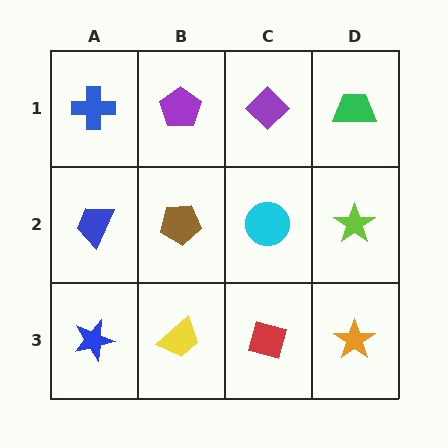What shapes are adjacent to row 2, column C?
A purple diamond (row 1, column C), a red square (row 3, column C), a brown pentagon (row 2, column B), a lime star (row 2, column D).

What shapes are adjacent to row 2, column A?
A blue cross (row 1, column A), a blue star (row 3, column A), a brown pentagon (row 2, column B).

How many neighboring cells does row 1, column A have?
2.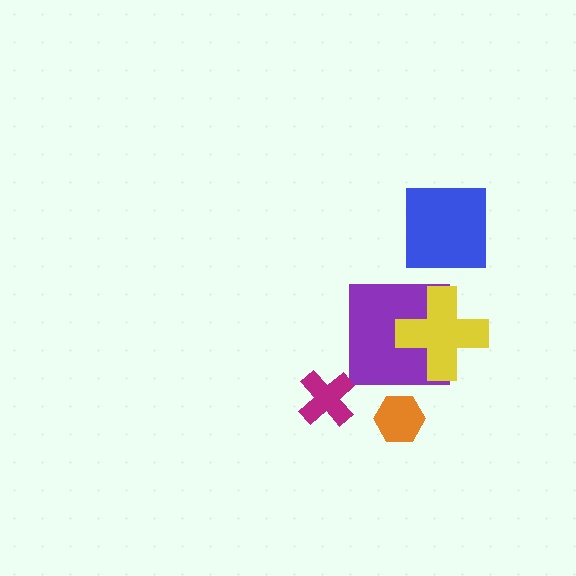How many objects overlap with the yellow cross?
1 object overlaps with the yellow cross.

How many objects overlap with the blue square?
0 objects overlap with the blue square.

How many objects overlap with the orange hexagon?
0 objects overlap with the orange hexagon.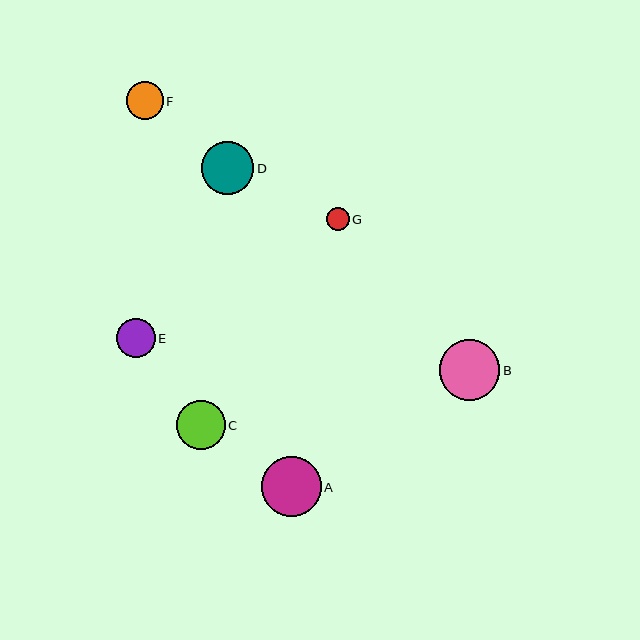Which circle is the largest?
Circle B is the largest with a size of approximately 61 pixels.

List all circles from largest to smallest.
From largest to smallest: B, A, D, C, E, F, G.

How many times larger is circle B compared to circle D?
Circle B is approximately 1.2 times the size of circle D.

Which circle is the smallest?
Circle G is the smallest with a size of approximately 23 pixels.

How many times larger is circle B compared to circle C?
Circle B is approximately 1.2 times the size of circle C.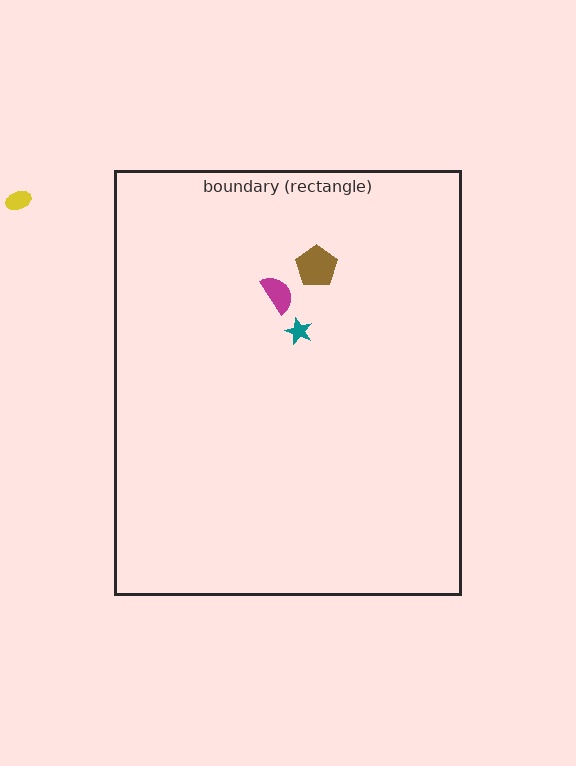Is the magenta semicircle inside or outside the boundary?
Inside.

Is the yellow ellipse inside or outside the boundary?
Outside.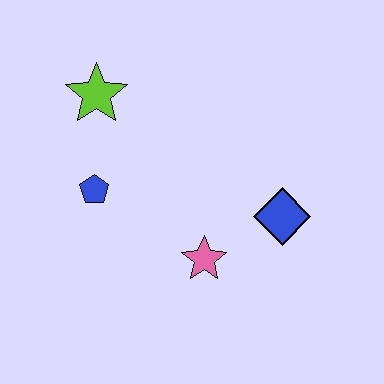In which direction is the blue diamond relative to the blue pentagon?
The blue diamond is to the right of the blue pentagon.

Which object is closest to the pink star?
The blue diamond is closest to the pink star.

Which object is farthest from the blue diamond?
The lime star is farthest from the blue diamond.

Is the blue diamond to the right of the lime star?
Yes